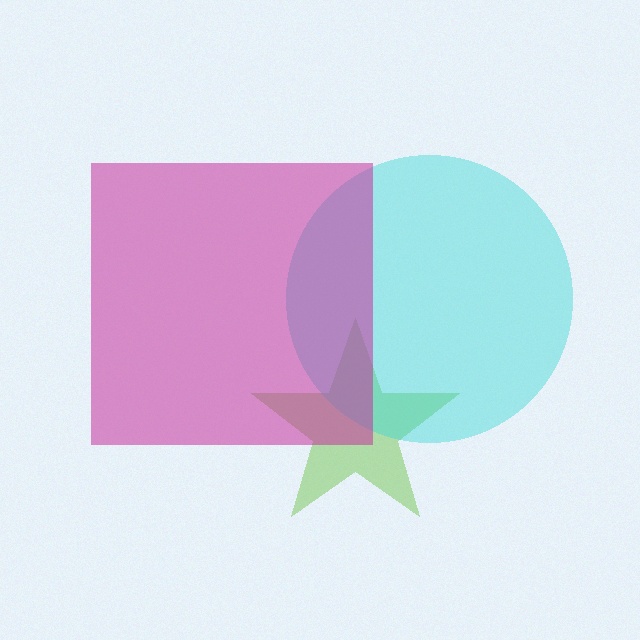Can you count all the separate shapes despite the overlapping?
Yes, there are 3 separate shapes.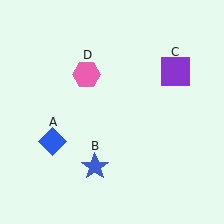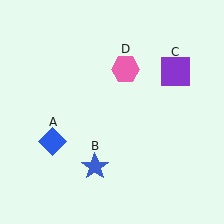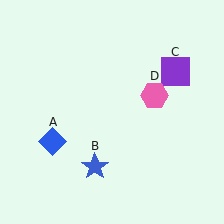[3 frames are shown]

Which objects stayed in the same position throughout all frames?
Blue diamond (object A) and blue star (object B) and purple square (object C) remained stationary.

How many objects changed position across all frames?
1 object changed position: pink hexagon (object D).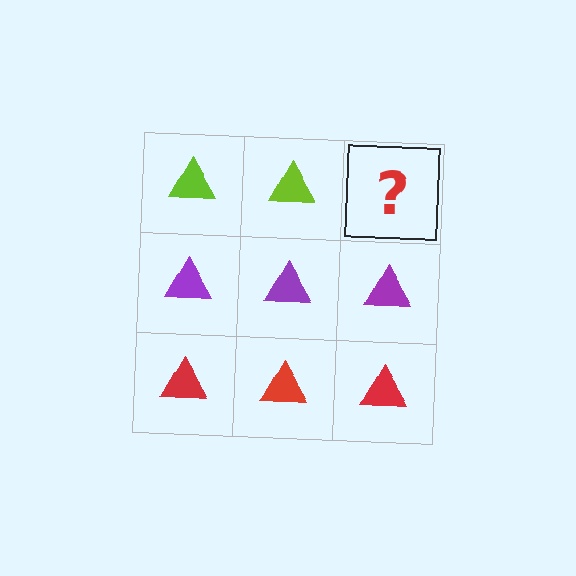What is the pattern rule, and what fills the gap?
The rule is that each row has a consistent color. The gap should be filled with a lime triangle.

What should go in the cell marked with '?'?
The missing cell should contain a lime triangle.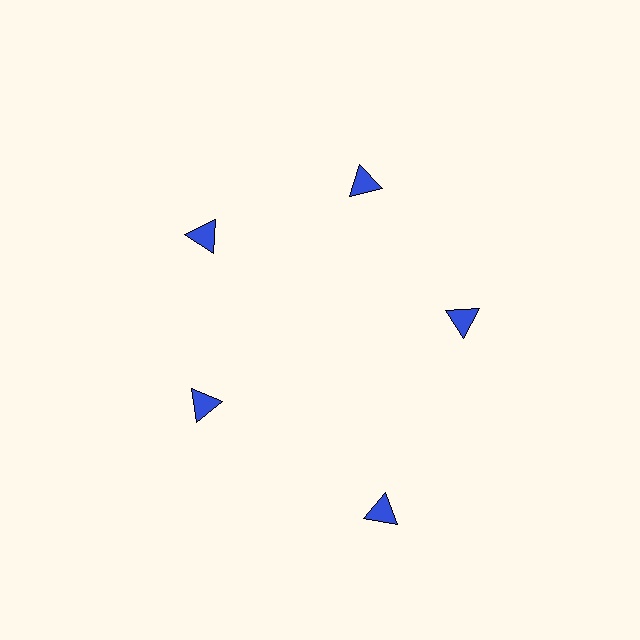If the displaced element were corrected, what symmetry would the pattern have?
It would have 5-fold rotational symmetry — the pattern would map onto itself every 72 degrees.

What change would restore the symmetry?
The symmetry would be restored by moving it inward, back onto the ring so that all 5 triangles sit at equal angles and equal distance from the center.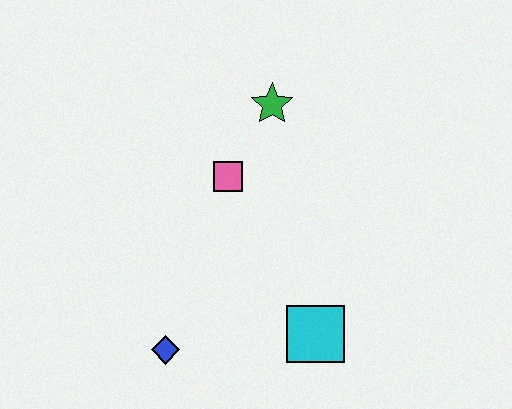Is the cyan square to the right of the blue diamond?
Yes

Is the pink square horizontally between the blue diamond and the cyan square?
Yes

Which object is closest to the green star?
The pink square is closest to the green star.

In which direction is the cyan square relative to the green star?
The cyan square is below the green star.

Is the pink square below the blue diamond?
No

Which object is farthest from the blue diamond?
The green star is farthest from the blue diamond.